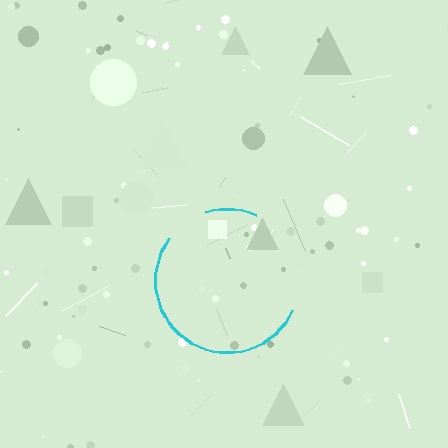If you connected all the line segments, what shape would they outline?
They would outline a circle.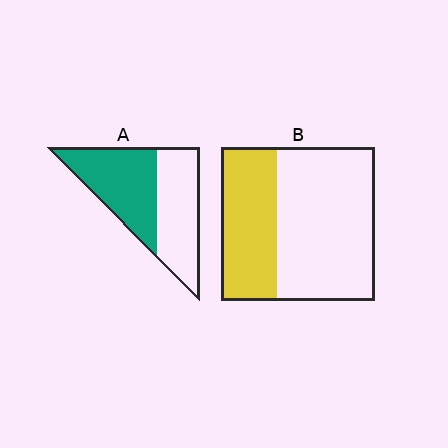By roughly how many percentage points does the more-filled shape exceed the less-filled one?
By roughly 15 percentage points (A over B).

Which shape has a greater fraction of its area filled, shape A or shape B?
Shape A.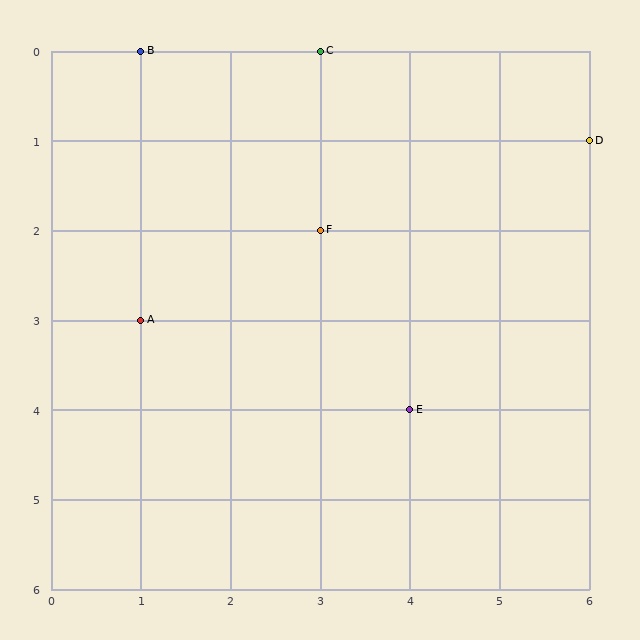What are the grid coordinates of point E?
Point E is at grid coordinates (4, 4).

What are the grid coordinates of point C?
Point C is at grid coordinates (3, 0).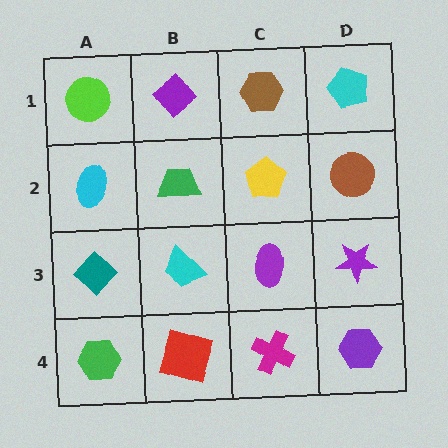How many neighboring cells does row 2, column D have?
3.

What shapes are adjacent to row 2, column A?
A lime circle (row 1, column A), a teal diamond (row 3, column A), a green trapezoid (row 2, column B).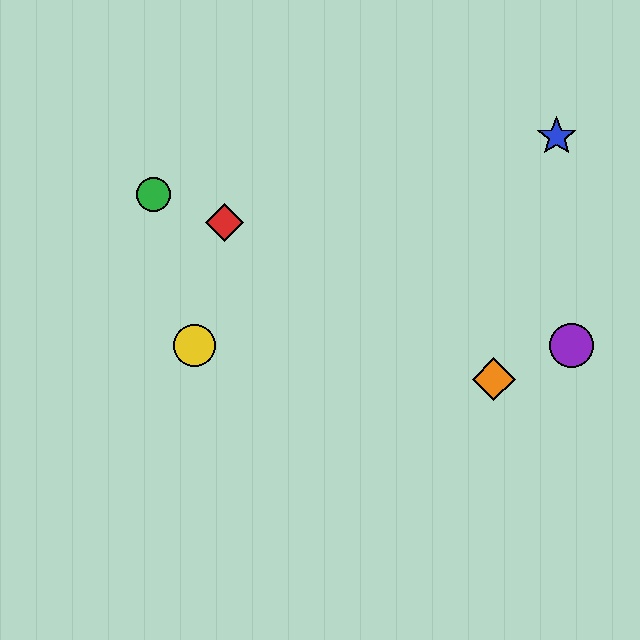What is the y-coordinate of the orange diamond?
The orange diamond is at y≈379.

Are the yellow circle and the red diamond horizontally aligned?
No, the yellow circle is at y≈346 and the red diamond is at y≈223.